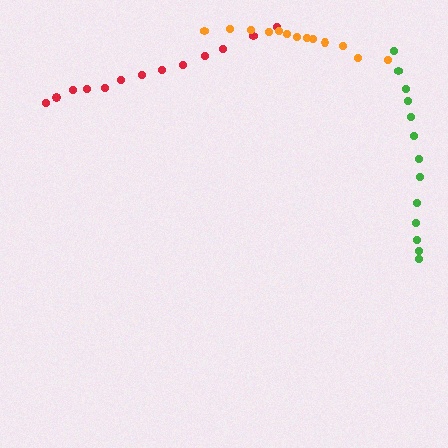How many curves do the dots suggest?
There are 3 distinct paths.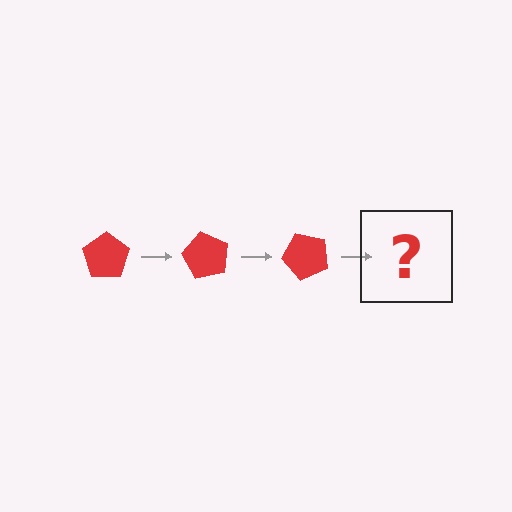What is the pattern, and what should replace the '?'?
The pattern is that the pentagon rotates 60 degrees each step. The '?' should be a red pentagon rotated 180 degrees.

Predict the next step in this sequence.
The next step is a red pentagon rotated 180 degrees.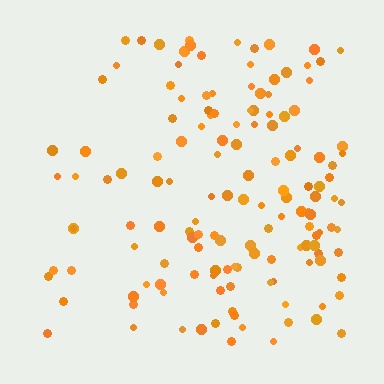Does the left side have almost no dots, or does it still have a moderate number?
Still a moderate number, just noticeably fewer than the right.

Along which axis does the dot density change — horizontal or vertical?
Horizontal.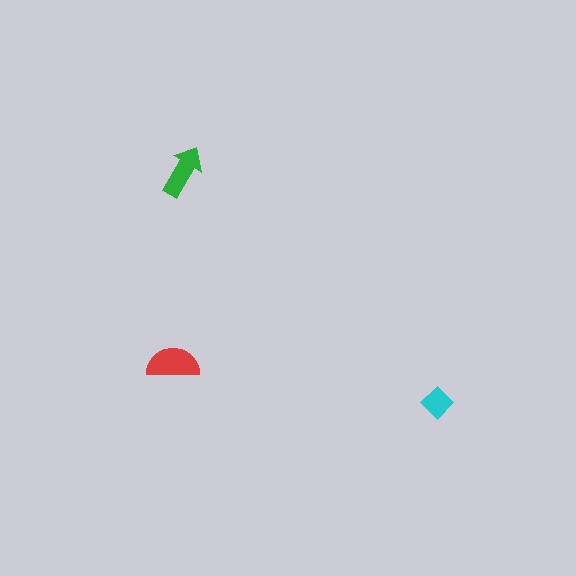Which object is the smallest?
The cyan diamond.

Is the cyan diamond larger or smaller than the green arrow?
Smaller.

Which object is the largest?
The red semicircle.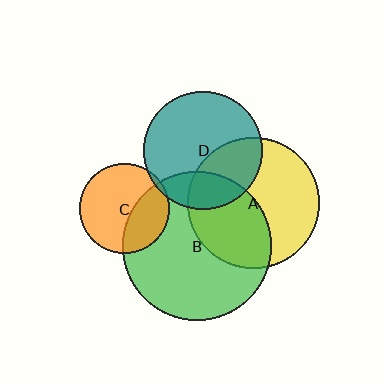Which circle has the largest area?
Circle B (green).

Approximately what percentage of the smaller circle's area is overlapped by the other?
Approximately 35%.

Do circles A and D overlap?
Yes.